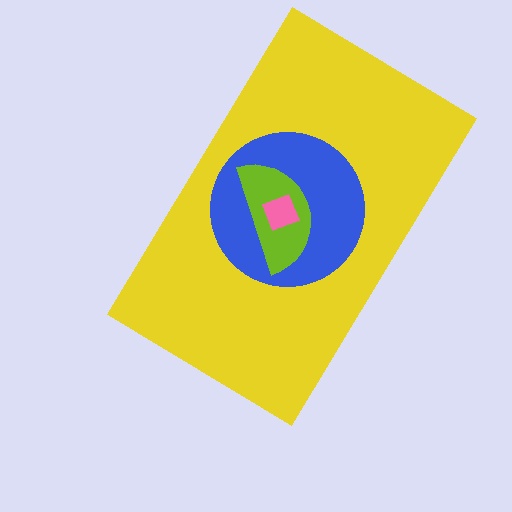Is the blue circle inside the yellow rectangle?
Yes.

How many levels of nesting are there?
4.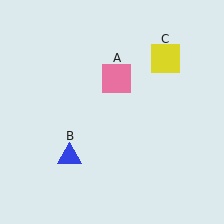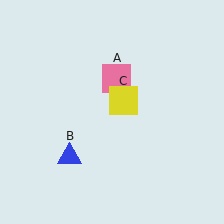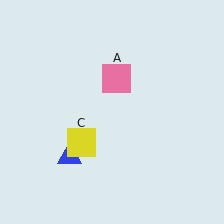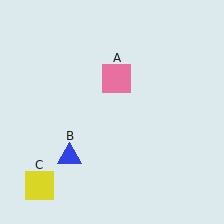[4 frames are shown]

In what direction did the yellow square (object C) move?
The yellow square (object C) moved down and to the left.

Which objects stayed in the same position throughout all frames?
Pink square (object A) and blue triangle (object B) remained stationary.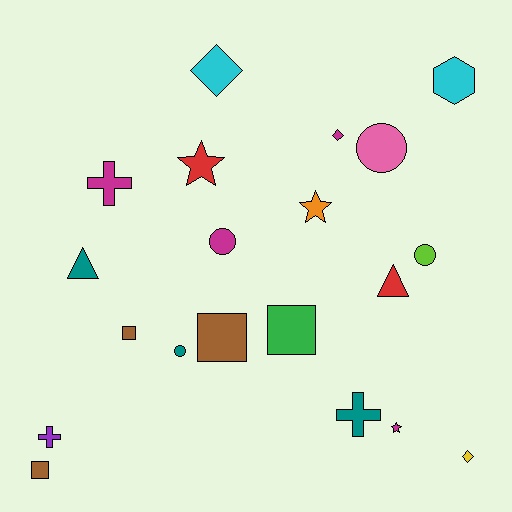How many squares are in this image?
There are 4 squares.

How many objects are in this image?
There are 20 objects.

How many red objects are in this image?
There are 2 red objects.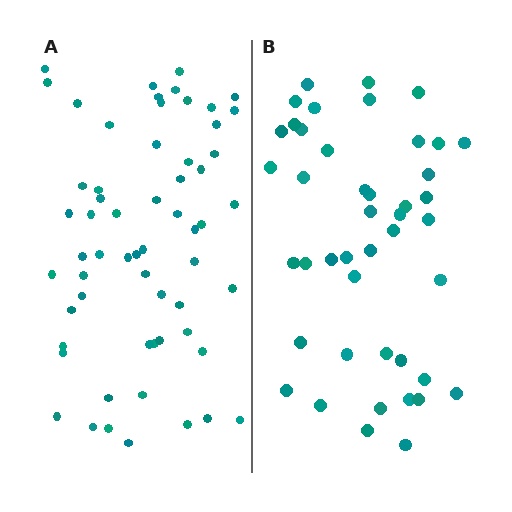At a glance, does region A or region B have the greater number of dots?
Region A (the left region) has more dots.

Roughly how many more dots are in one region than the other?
Region A has approximately 15 more dots than region B.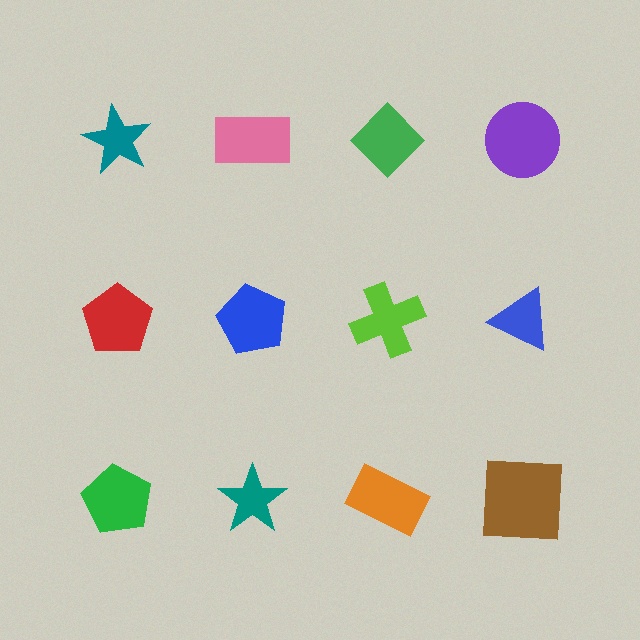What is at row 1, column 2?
A pink rectangle.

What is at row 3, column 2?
A teal star.